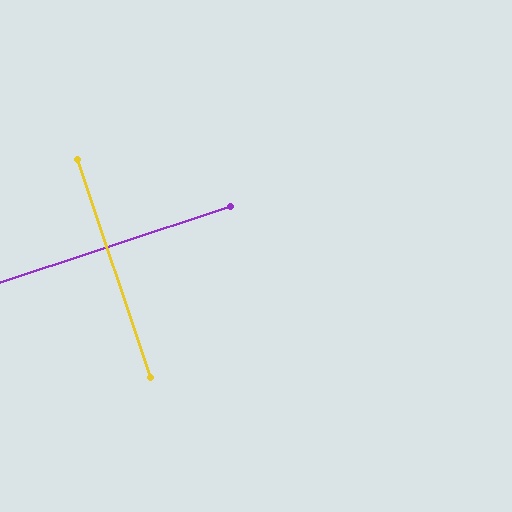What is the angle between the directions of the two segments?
Approximately 90 degrees.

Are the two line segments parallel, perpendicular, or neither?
Perpendicular — they meet at approximately 90°.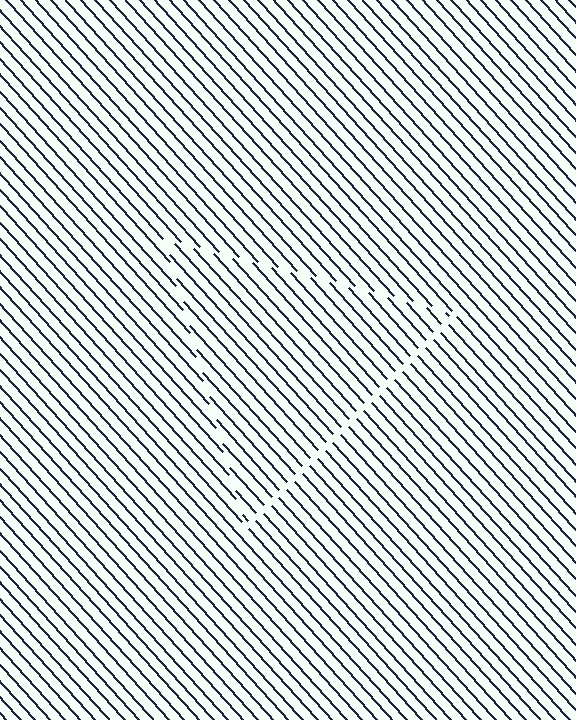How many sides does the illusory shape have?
3 sides — the line-ends trace a triangle.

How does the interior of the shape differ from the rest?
The interior of the shape contains the same grating, shifted by half a period — the contour is defined by the phase discontinuity where line-ends from the inner and outer gratings abut.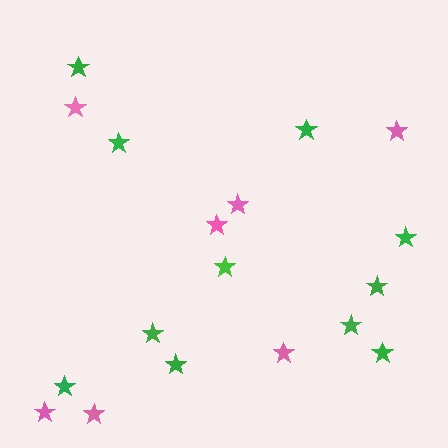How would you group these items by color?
There are 2 groups: one group of pink stars (7) and one group of green stars (11).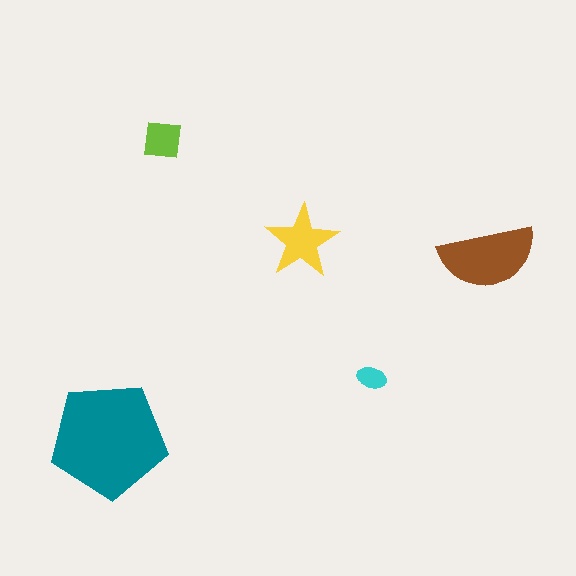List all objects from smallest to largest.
The cyan ellipse, the lime square, the yellow star, the brown semicircle, the teal pentagon.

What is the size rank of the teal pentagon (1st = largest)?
1st.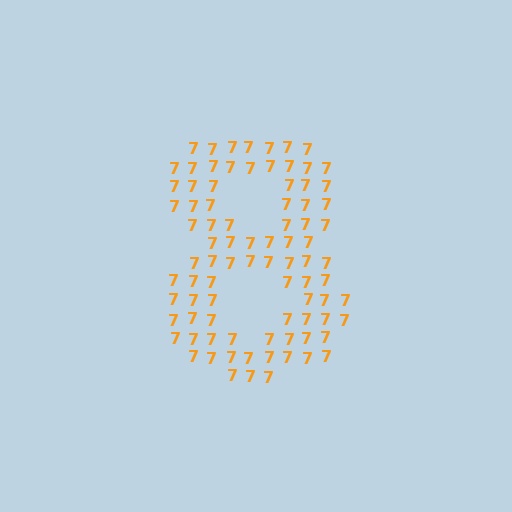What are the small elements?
The small elements are digit 7's.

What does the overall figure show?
The overall figure shows the digit 8.